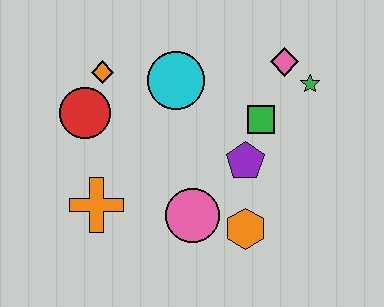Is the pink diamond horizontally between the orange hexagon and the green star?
Yes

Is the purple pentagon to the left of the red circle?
No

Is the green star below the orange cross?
No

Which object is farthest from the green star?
The orange cross is farthest from the green star.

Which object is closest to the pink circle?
The orange hexagon is closest to the pink circle.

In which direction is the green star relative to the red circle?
The green star is to the right of the red circle.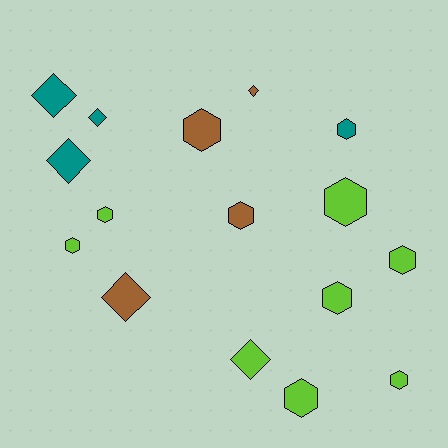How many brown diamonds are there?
There are 2 brown diamonds.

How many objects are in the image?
There are 16 objects.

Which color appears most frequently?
Lime, with 8 objects.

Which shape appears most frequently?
Hexagon, with 10 objects.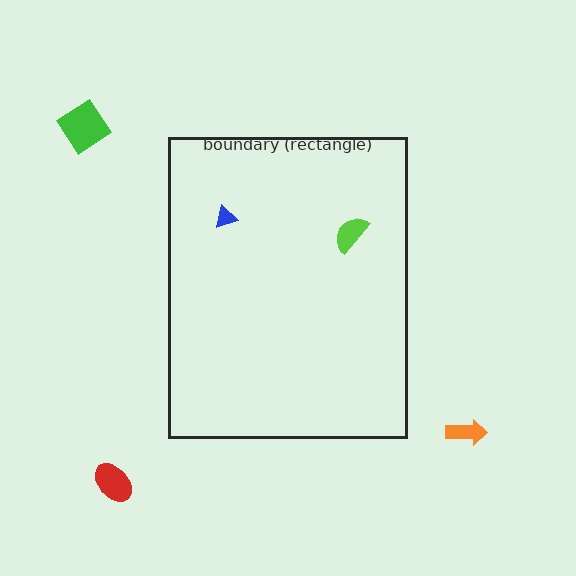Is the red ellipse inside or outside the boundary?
Outside.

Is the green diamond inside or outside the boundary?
Outside.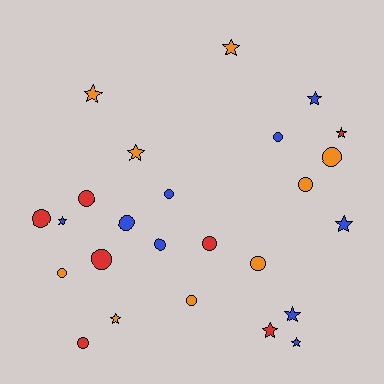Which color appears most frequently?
Blue, with 9 objects.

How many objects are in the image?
There are 25 objects.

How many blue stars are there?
There are 5 blue stars.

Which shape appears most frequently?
Circle, with 14 objects.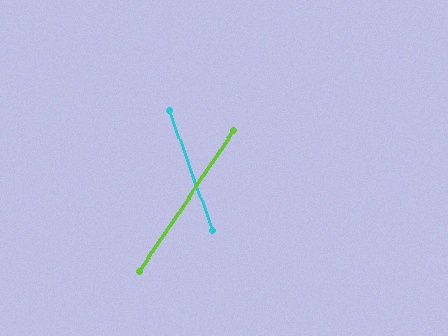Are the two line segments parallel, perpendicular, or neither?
Neither parallel nor perpendicular — they differ by about 54°.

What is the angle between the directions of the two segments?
Approximately 54 degrees.